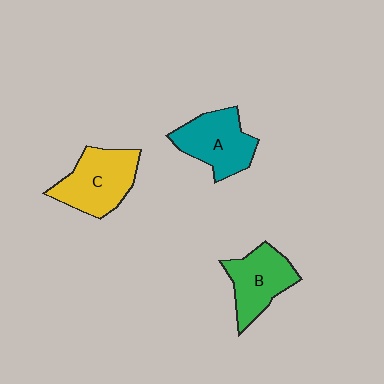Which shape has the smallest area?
Shape B (green).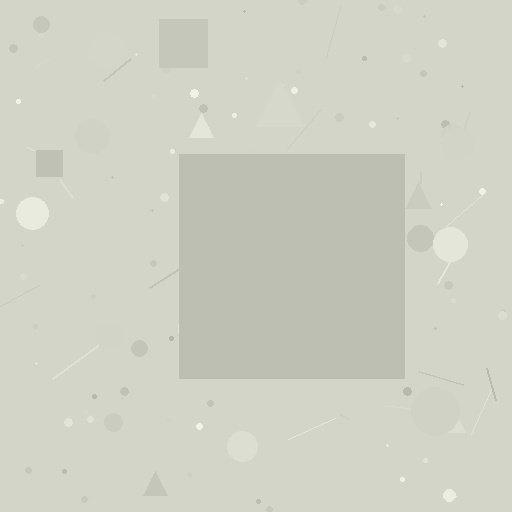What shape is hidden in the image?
A square is hidden in the image.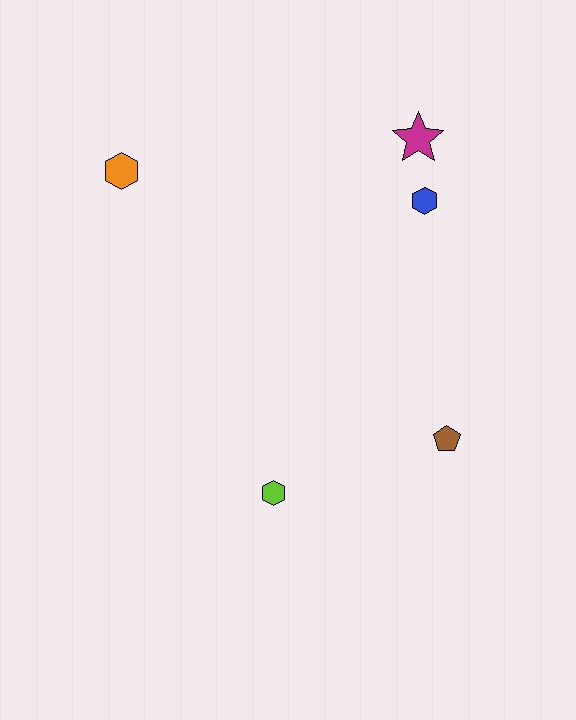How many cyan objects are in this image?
There are no cyan objects.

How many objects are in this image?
There are 5 objects.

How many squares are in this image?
There are no squares.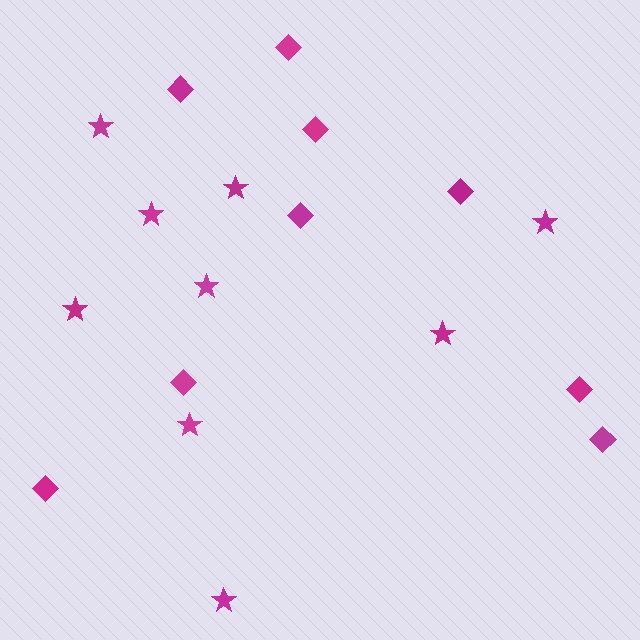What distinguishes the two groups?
There are 2 groups: one group of stars (9) and one group of diamonds (9).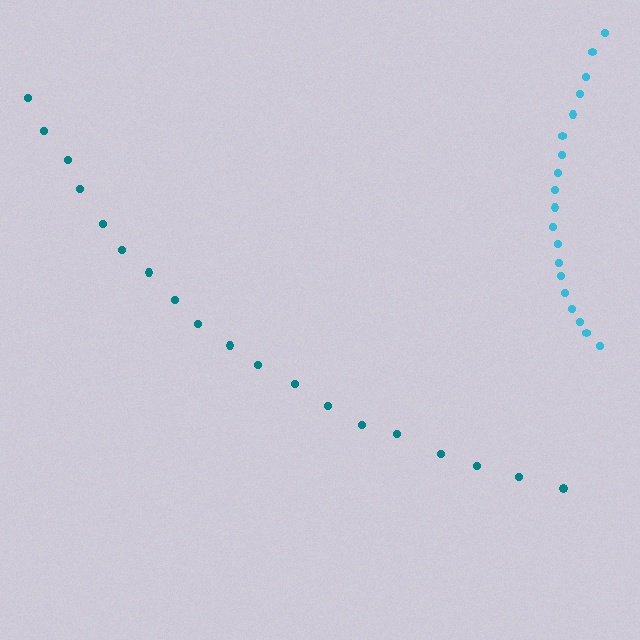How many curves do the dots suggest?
There are 2 distinct paths.